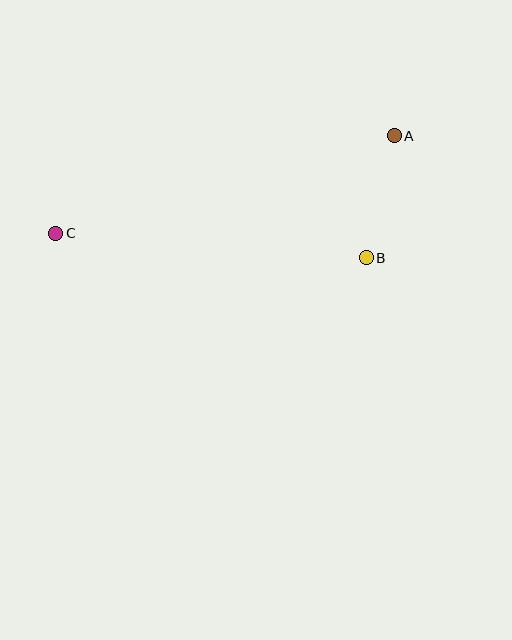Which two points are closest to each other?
Points A and B are closest to each other.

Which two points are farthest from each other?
Points A and C are farthest from each other.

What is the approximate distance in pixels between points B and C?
The distance between B and C is approximately 312 pixels.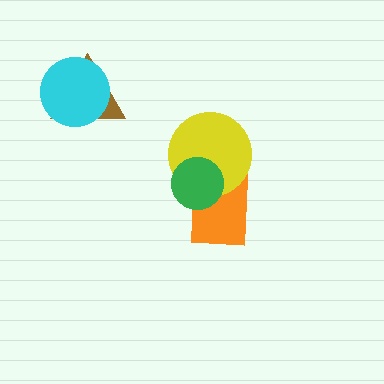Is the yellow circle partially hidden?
Yes, it is partially covered by another shape.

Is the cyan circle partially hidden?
No, no other shape covers it.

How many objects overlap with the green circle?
2 objects overlap with the green circle.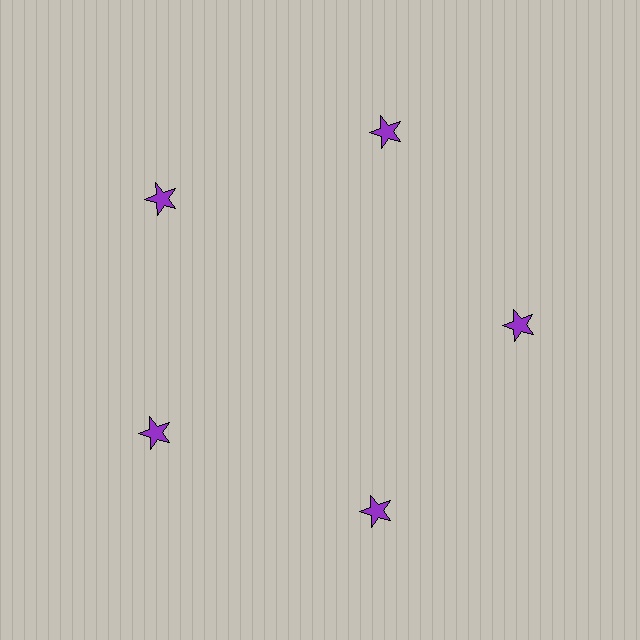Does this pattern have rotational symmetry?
Yes, this pattern has 5-fold rotational symmetry. It looks the same after rotating 72 degrees around the center.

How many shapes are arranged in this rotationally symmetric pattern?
There are 5 shapes, arranged in 5 groups of 1.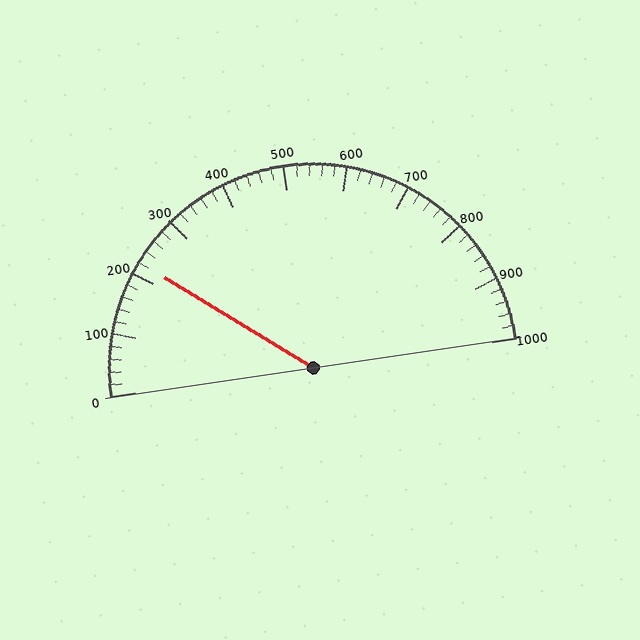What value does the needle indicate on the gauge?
The needle indicates approximately 220.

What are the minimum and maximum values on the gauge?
The gauge ranges from 0 to 1000.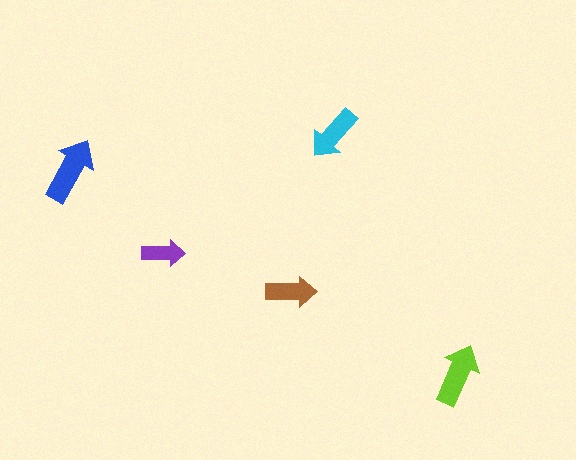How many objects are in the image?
There are 5 objects in the image.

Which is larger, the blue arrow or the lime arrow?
The blue one.